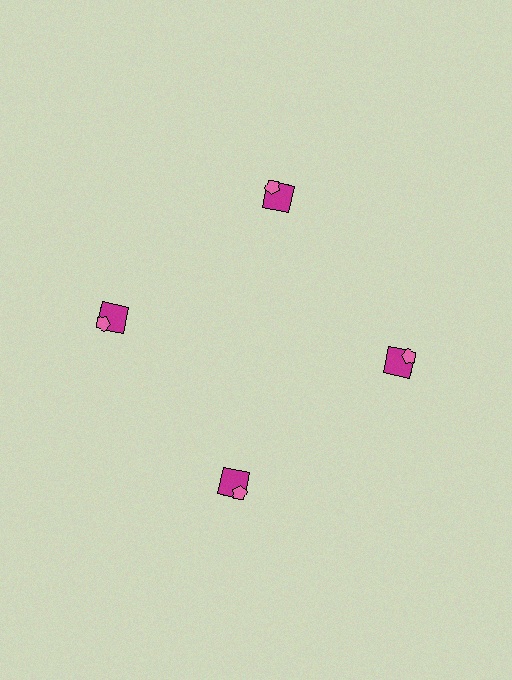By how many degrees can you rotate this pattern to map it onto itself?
The pattern maps onto itself every 90 degrees of rotation.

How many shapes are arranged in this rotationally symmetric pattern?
There are 8 shapes, arranged in 4 groups of 2.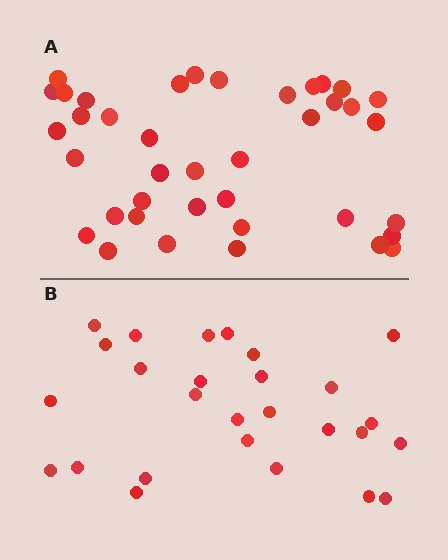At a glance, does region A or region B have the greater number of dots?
Region A (the top region) has more dots.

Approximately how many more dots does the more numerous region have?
Region A has roughly 12 or so more dots than region B.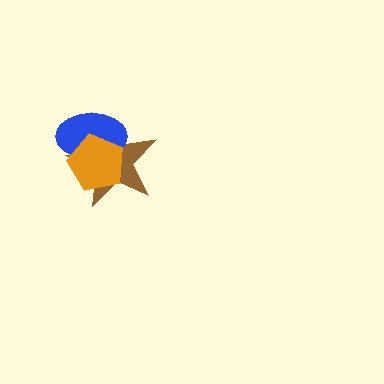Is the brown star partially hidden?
Yes, it is partially covered by another shape.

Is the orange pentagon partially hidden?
No, no other shape covers it.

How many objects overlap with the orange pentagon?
2 objects overlap with the orange pentagon.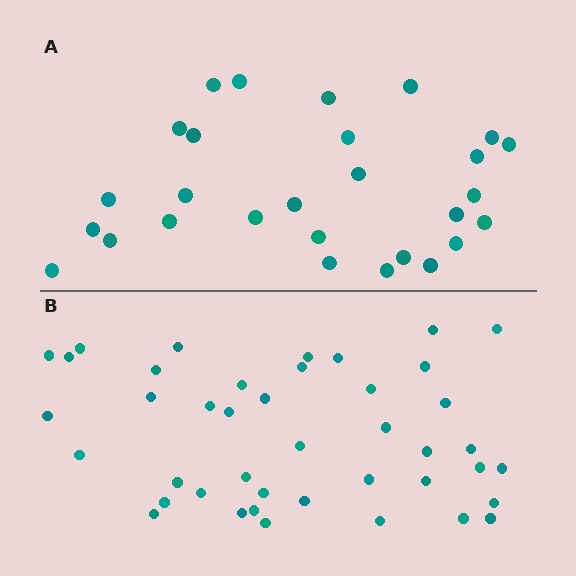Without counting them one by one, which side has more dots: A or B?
Region B (the bottom region) has more dots.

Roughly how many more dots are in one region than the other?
Region B has approximately 15 more dots than region A.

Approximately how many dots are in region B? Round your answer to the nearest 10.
About 40 dots. (The exact count is 42, which rounds to 40.)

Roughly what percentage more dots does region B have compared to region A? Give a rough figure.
About 50% more.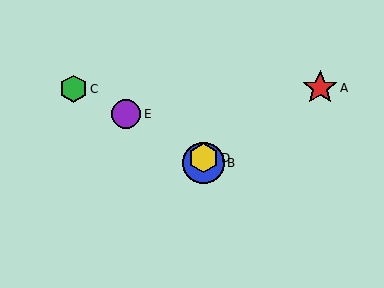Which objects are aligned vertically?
Objects B, D are aligned vertically.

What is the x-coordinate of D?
Object D is at x≈203.